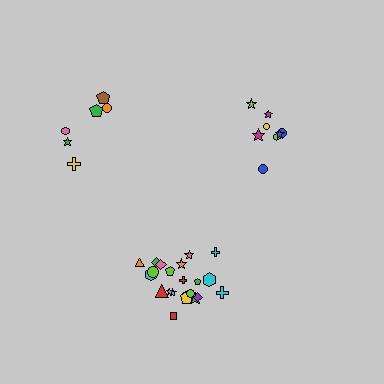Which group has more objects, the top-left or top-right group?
The top-right group.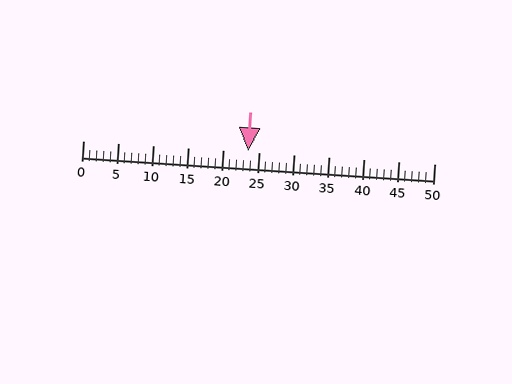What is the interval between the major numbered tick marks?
The major tick marks are spaced 5 units apart.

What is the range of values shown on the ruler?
The ruler shows values from 0 to 50.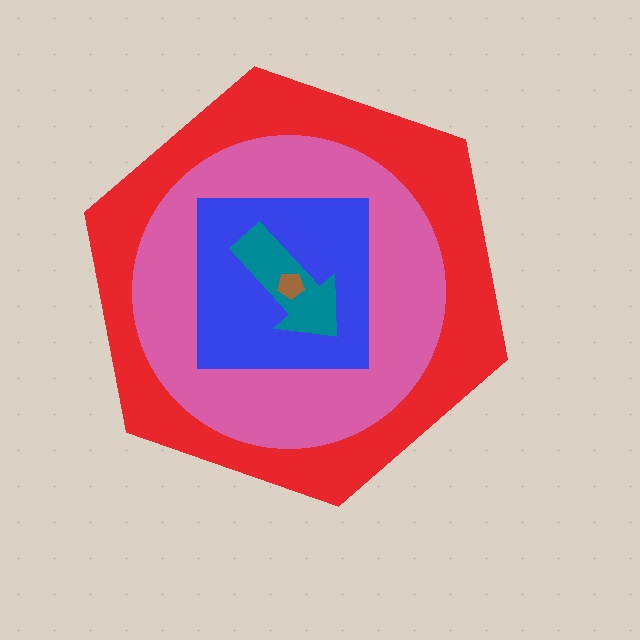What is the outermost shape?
The red hexagon.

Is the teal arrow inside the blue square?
Yes.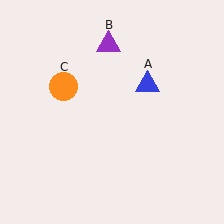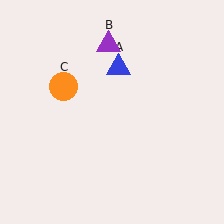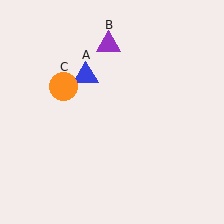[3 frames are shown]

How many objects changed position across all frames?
1 object changed position: blue triangle (object A).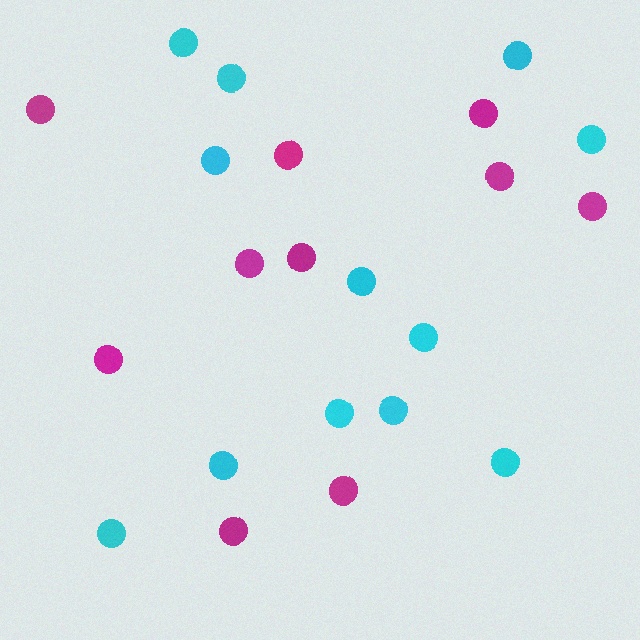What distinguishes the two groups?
There are 2 groups: one group of cyan circles (12) and one group of magenta circles (10).